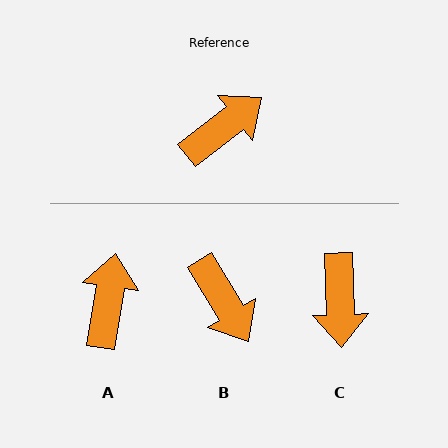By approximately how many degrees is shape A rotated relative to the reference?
Approximately 43 degrees counter-clockwise.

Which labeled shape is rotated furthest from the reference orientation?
C, about 126 degrees away.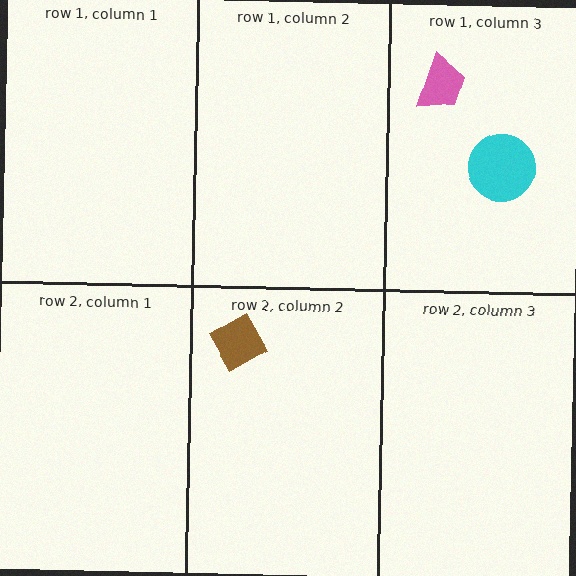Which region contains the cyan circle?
The row 1, column 3 region.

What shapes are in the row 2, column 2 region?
The brown square.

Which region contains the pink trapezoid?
The row 1, column 3 region.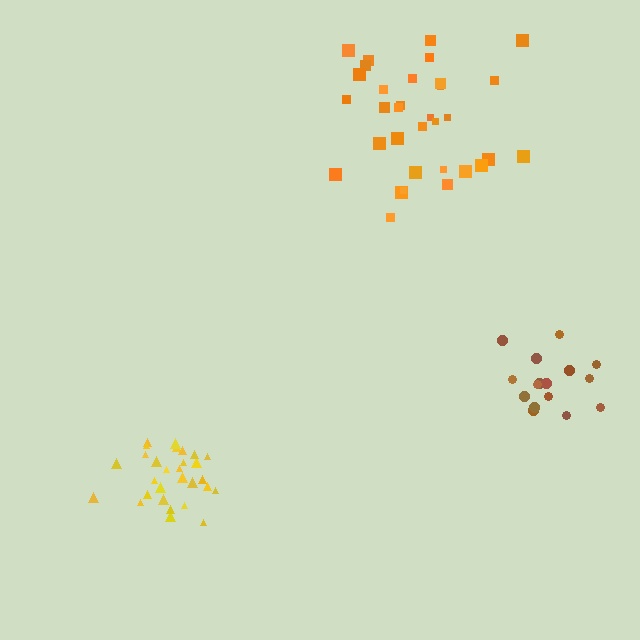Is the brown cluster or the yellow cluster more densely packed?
Yellow.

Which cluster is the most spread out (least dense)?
Orange.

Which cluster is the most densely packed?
Yellow.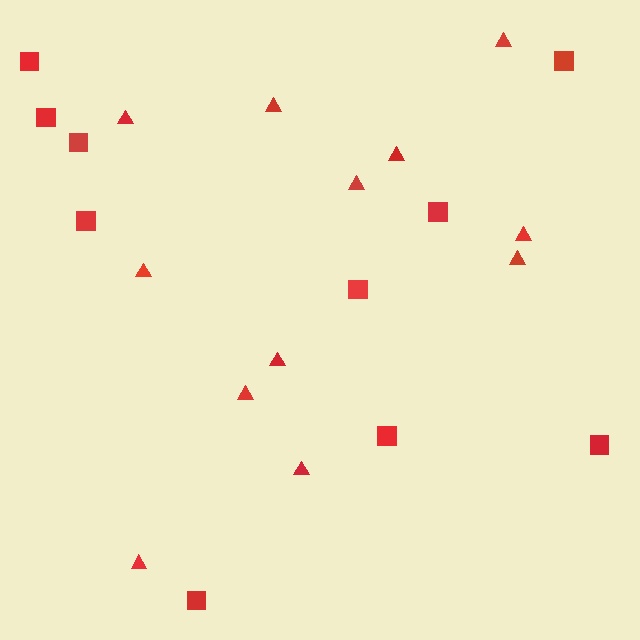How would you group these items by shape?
There are 2 groups: one group of squares (10) and one group of triangles (12).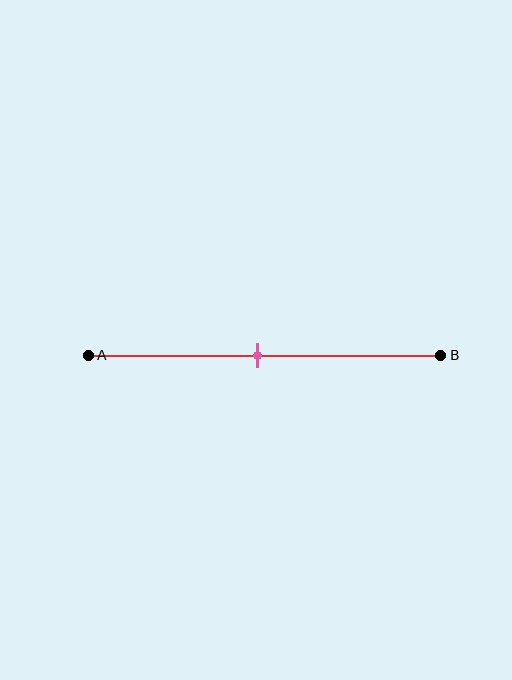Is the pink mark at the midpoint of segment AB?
Yes, the mark is approximately at the midpoint.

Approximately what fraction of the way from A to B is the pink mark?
The pink mark is approximately 50% of the way from A to B.